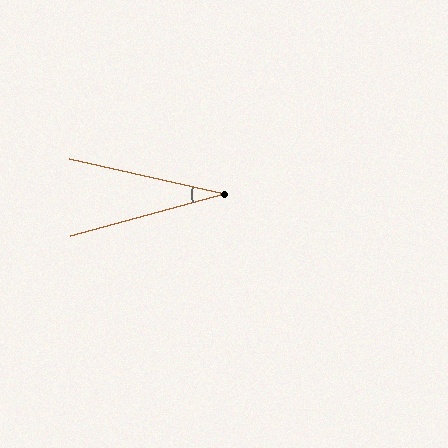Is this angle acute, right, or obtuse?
It is acute.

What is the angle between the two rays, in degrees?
Approximately 28 degrees.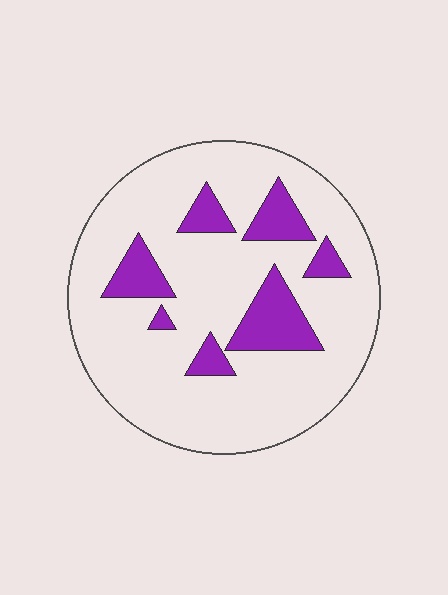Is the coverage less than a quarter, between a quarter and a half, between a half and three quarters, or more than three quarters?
Less than a quarter.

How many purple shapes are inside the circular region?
7.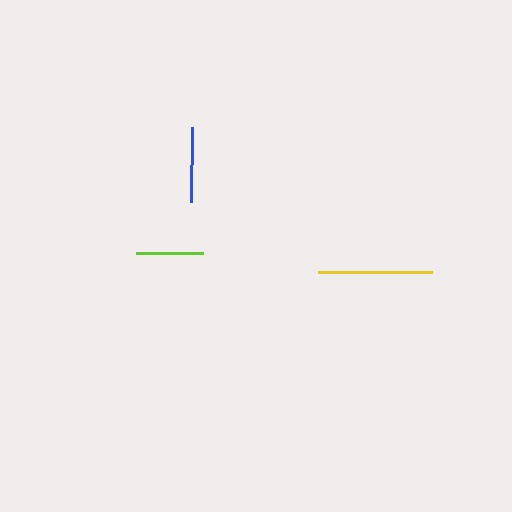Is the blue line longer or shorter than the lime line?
The blue line is longer than the lime line.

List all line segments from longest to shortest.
From longest to shortest: yellow, blue, lime.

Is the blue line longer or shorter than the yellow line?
The yellow line is longer than the blue line.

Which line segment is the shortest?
The lime line is the shortest at approximately 67 pixels.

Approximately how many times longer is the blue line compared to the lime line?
The blue line is approximately 1.1 times the length of the lime line.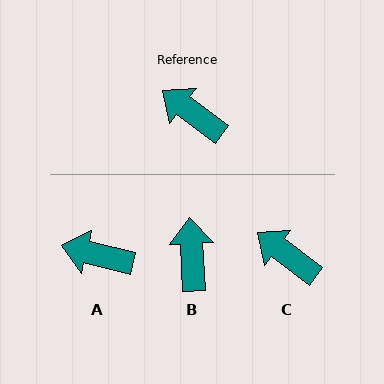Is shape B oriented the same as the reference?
No, it is off by about 50 degrees.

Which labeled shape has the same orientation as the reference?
C.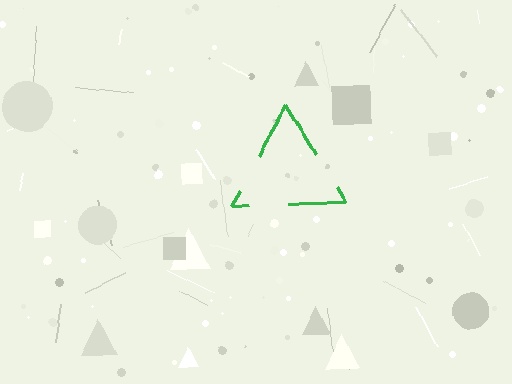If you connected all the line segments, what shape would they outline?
They would outline a triangle.